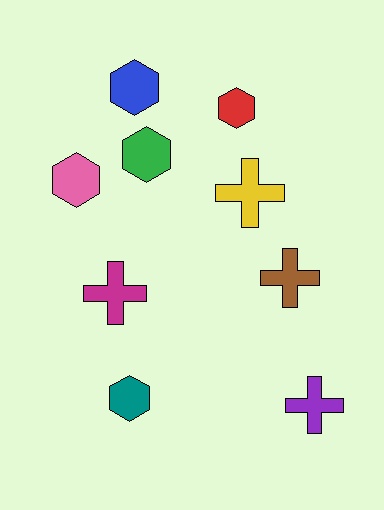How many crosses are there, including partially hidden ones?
There are 4 crosses.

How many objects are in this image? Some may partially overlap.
There are 9 objects.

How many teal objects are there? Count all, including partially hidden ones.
There is 1 teal object.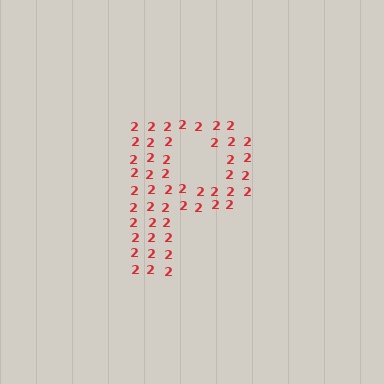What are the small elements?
The small elements are digit 2's.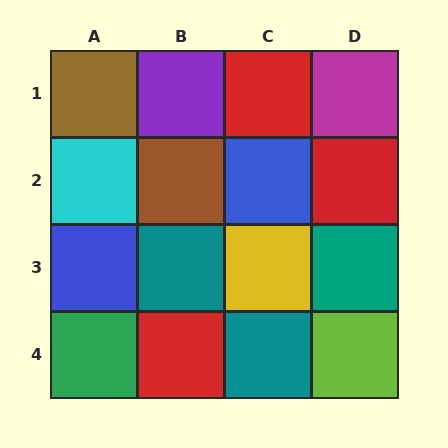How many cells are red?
3 cells are red.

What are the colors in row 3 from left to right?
Blue, teal, yellow, teal.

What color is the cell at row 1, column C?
Red.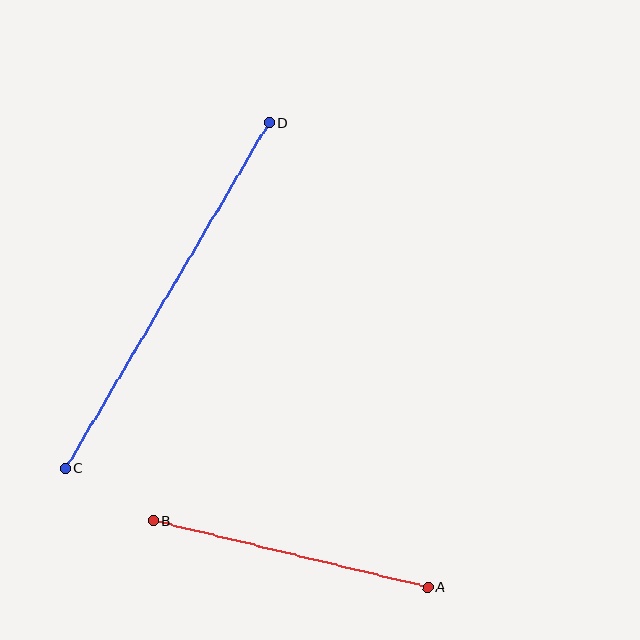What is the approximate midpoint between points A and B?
The midpoint is at approximately (290, 554) pixels.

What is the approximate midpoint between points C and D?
The midpoint is at approximately (167, 295) pixels.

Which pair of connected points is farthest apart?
Points C and D are farthest apart.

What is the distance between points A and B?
The distance is approximately 282 pixels.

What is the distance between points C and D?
The distance is approximately 401 pixels.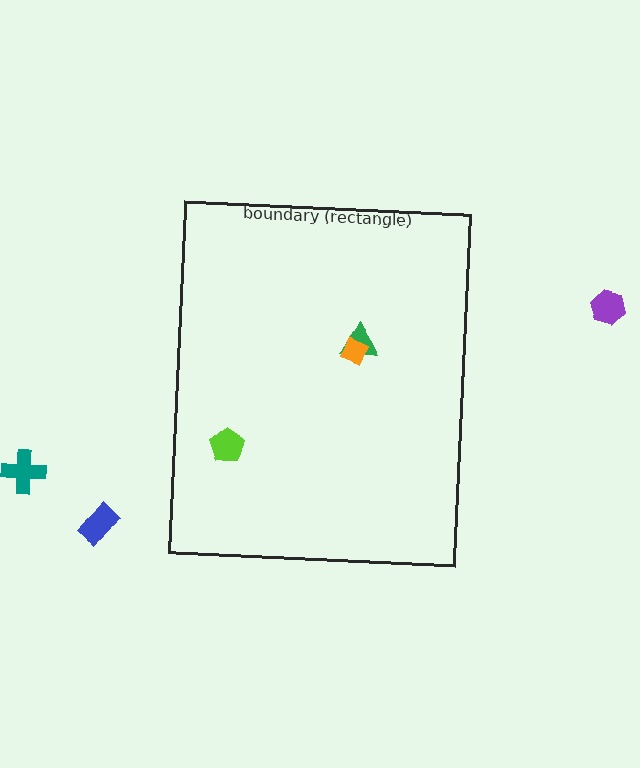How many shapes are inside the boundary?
3 inside, 3 outside.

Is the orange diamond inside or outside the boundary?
Inside.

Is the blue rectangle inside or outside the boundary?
Outside.